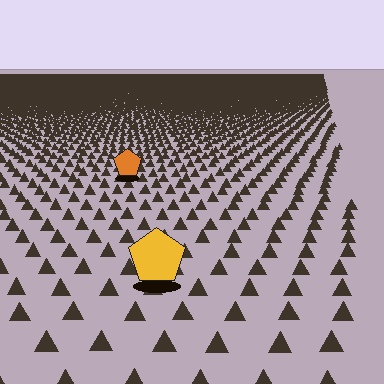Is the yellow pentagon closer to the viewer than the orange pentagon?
Yes. The yellow pentagon is closer — you can tell from the texture gradient: the ground texture is coarser near it.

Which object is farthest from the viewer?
The orange pentagon is farthest from the viewer. It appears smaller and the ground texture around it is denser.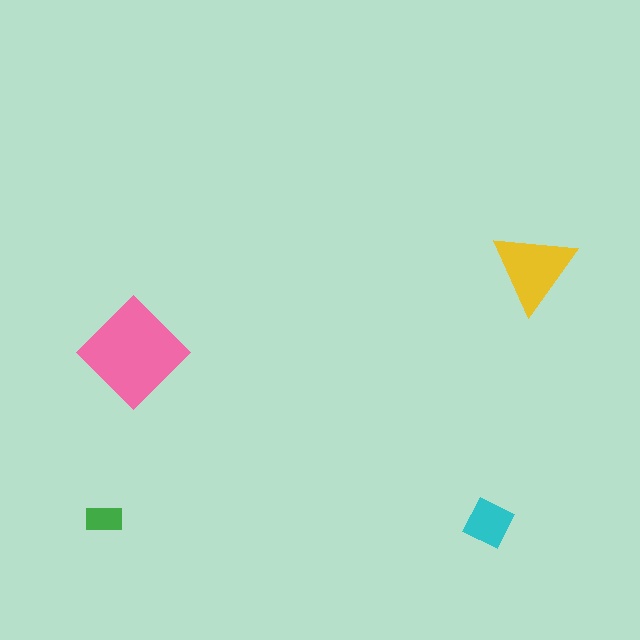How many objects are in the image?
There are 4 objects in the image.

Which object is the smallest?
The green rectangle.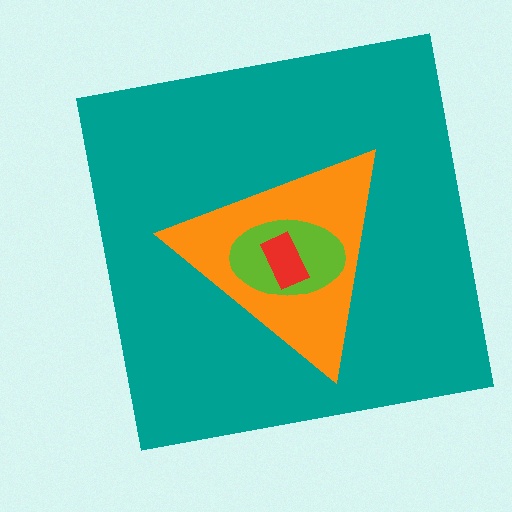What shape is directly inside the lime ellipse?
The red rectangle.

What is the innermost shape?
The red rectangle.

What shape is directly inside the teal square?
The orange triangle.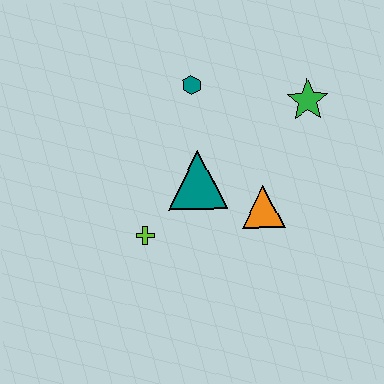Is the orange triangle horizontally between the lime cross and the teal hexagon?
No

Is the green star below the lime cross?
No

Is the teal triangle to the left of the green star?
Yes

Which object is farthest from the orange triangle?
The teal hexagon is farthest from the orange triangle.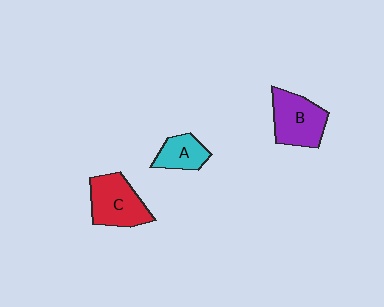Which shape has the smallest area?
Shape A (cyan).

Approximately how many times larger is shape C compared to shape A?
Approximately 1.7 times.